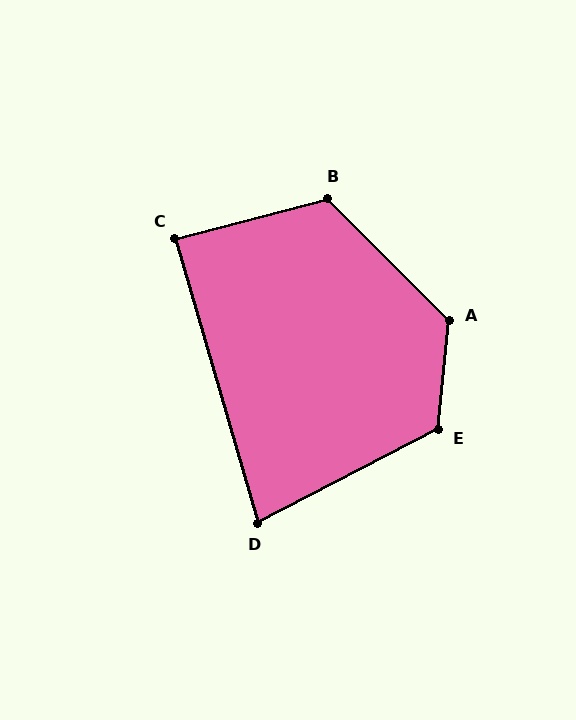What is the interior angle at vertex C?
Approximately 88 degrees (approximately right).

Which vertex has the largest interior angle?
A, at approximately 129 degrees.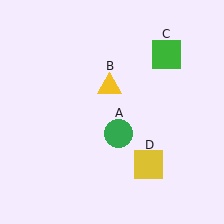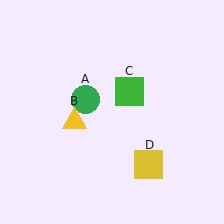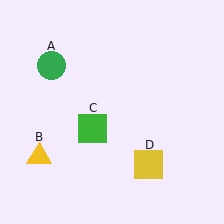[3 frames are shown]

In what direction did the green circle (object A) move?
The green circle (object A) moved up and to the left.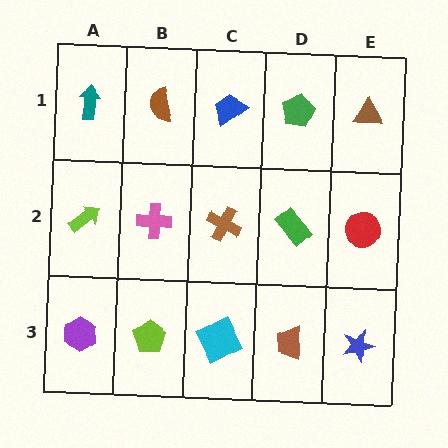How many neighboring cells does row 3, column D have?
3.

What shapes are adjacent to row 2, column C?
A blue trapezoid (row 1, column C), a cyan square (row 3, column C), a pink cross (row 2, column B), a green rectangle (row 2, column D).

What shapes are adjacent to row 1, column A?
A lime arrow (row 2, column A), a brown semicircle (row 1, column B).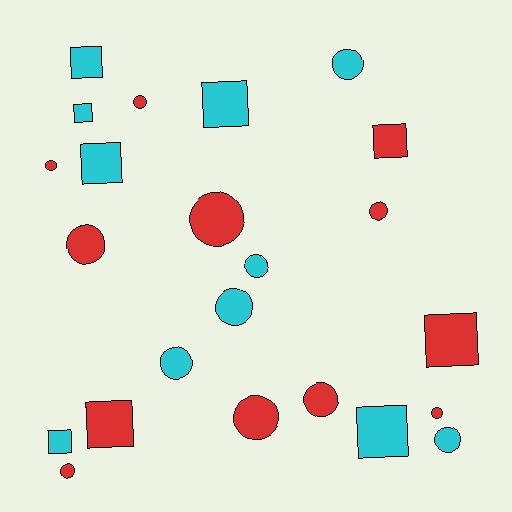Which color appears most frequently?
Red, with 12 objects.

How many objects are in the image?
There are 23 objects.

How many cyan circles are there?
There are 5 cyan circles.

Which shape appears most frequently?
Circle, with 14 objects.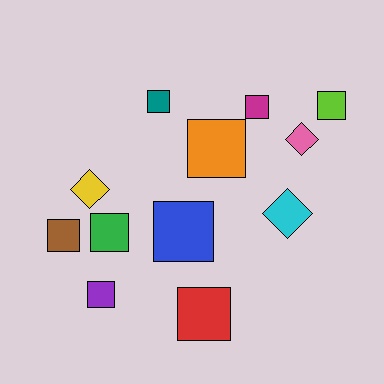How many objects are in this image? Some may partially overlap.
There are 12 objects.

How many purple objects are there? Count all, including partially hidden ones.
There is 1 purple object.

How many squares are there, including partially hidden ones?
There are 9 squares.